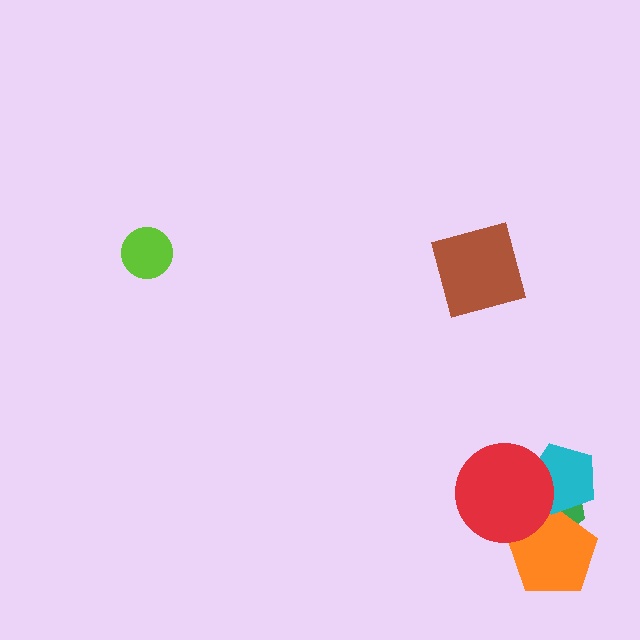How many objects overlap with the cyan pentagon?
3 objects overlap with the cyan pentagon.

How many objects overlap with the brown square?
0 objects overlap with the brown square.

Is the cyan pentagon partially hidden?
Yes, it is partially covered by another shape.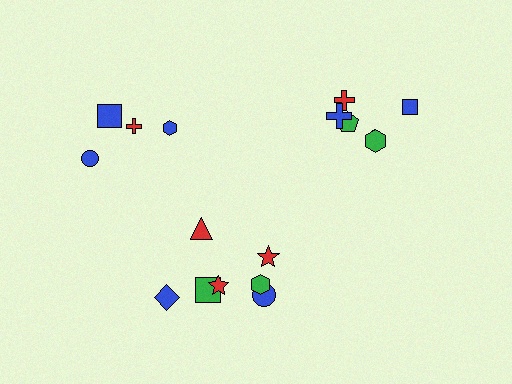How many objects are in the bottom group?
There are 7 objects.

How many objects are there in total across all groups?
There are 17 objects.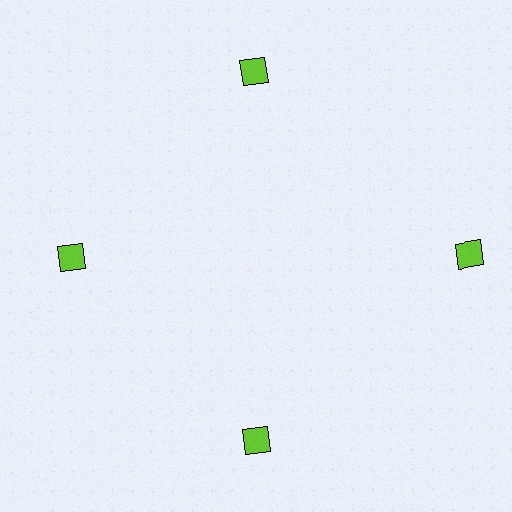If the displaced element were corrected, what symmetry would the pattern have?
It would have 4-fold rotational symmetry — the pattern would map onto itself every 90 degrees.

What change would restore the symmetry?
The symmetry would be restored by moving it inward, back onto the ring so that all 4 squares sit at equal angles and equal distance from the center.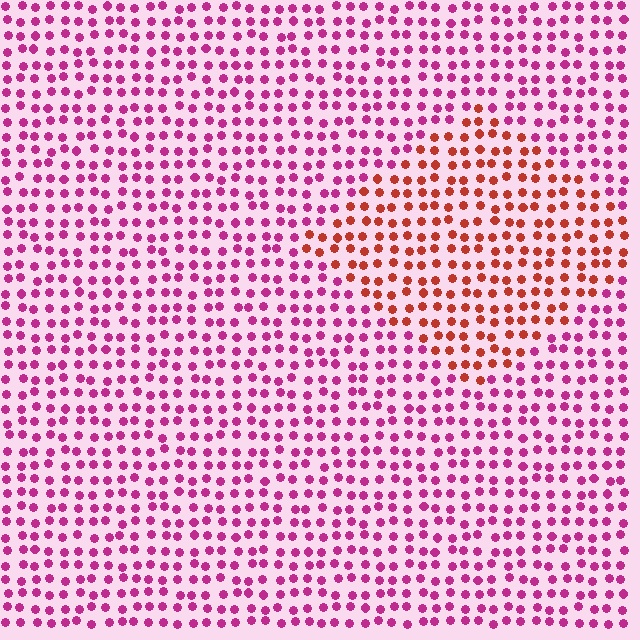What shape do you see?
I see a diamond.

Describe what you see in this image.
The image is filled with small magenta elements in a uniform arrangement. A diamond-shaped region is visible where the elements are tinted to a slightly different hue, forming a subtle color boundary.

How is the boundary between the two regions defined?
The boundary is defined purely by a slight shift in hue (about 45 degrees). Spacing, size, and orientation are identical on both sides.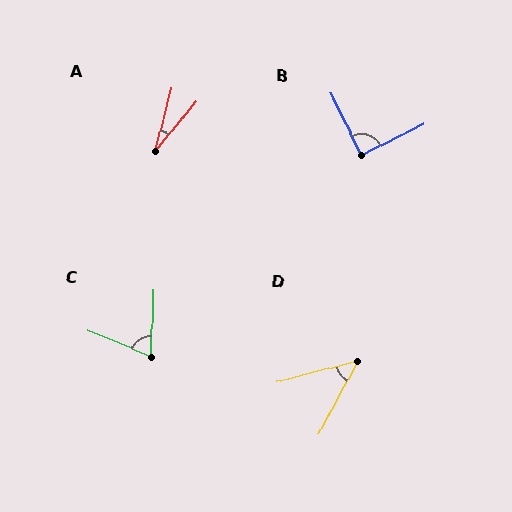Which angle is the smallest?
A, at approximately 24 degrees.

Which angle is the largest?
B, at approximately 89 degrees.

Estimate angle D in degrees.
Approximately 47 degrees.